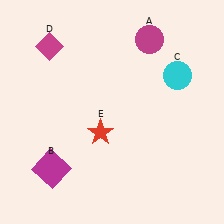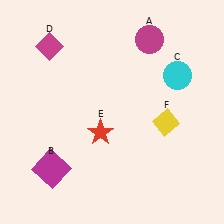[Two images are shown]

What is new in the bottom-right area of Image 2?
A yellow diamond (F) was added in the bottom-right area of Image 2.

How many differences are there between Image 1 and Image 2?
There is 1 difference between the two images.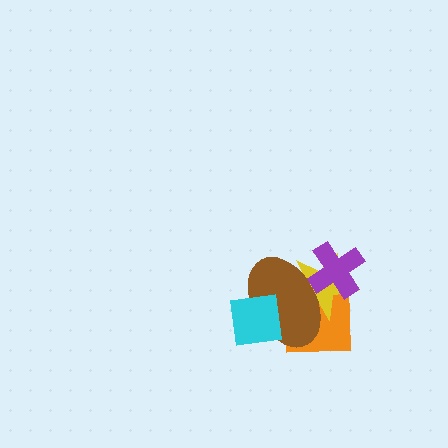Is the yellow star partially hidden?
Yes, it is partially covered by another shape.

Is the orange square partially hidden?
Yes, it is partially covered by another shape.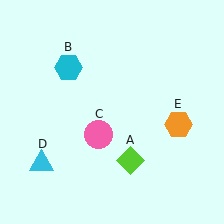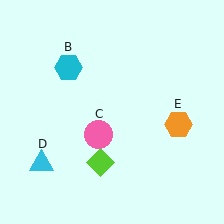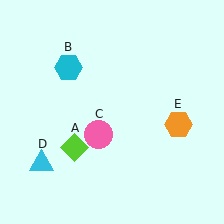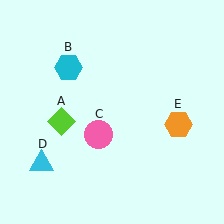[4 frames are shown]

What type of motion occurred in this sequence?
The lime diamond (object A) rotated clockwise around the center of the scene.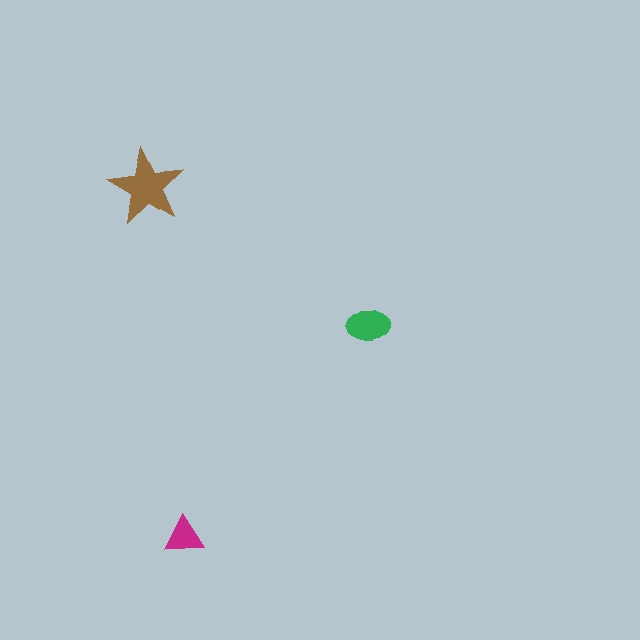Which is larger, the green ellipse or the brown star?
The brown star.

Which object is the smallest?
The magenta triangle.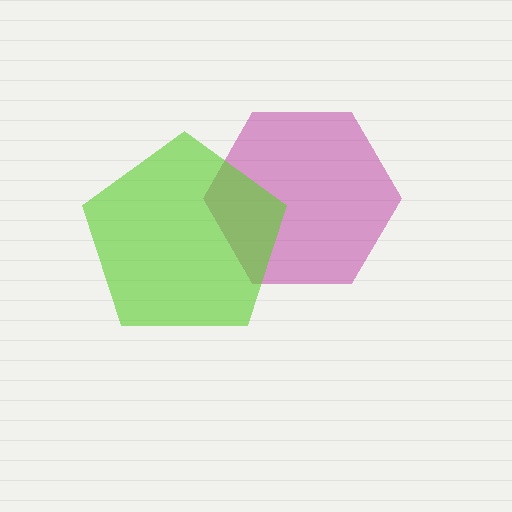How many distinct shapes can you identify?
There are 2 distinct shapes: a magenta hexagon, a lime pentagon.